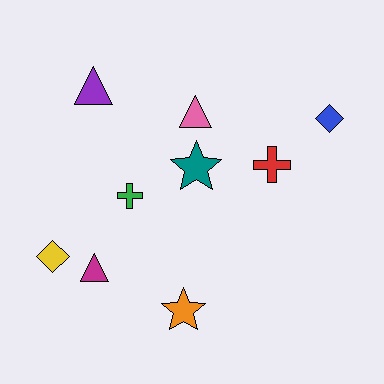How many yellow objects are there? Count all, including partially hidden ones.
There is 1 yellow object.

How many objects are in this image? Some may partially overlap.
There are 9 objects.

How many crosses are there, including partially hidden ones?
There are 2 crosses.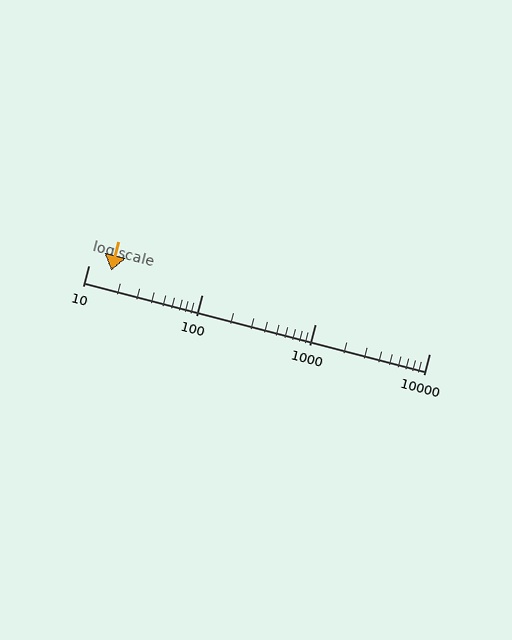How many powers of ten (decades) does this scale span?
The scale spans 3 decades, from 10 to 10000.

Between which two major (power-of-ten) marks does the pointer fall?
The pointer is between 10 and 100.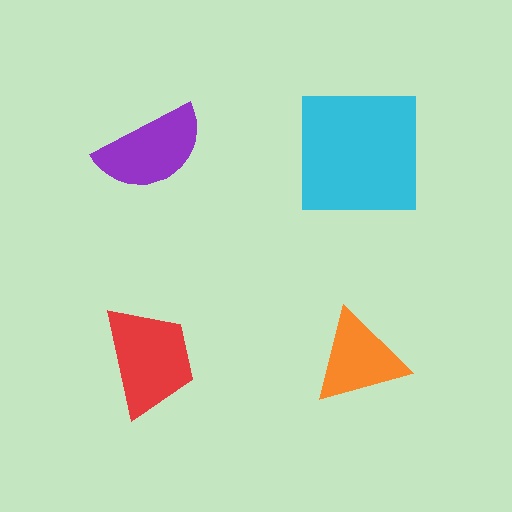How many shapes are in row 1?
2 shapes.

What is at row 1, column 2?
A cyan square.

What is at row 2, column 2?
An orange triangle.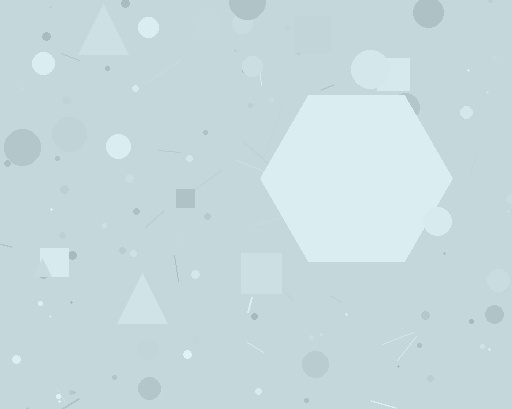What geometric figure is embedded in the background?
A hexagon is embedded in the background.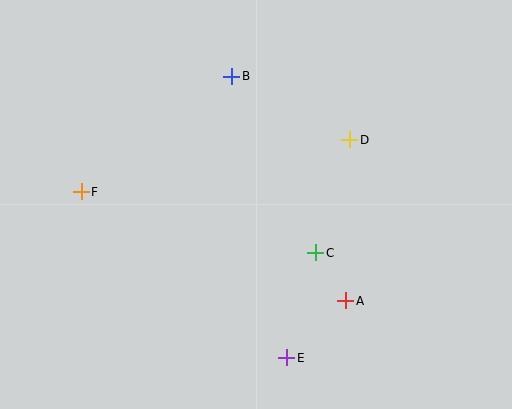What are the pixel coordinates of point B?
Point B is at (232, 76).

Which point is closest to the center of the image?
Point C at (316, 253) is closest to the center.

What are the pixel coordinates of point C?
Point C is at (316, 253).